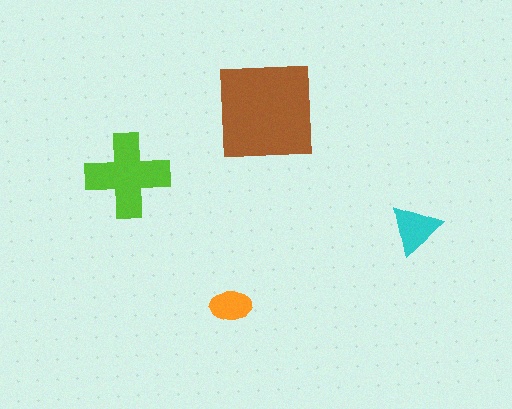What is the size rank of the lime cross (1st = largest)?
2nd.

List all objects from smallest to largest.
The orange ellipse, the cyan triangle, the lime cross, the brown square.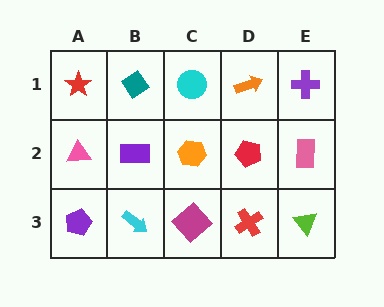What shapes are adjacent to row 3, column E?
A pink rectangle (row 2, column E), a red cross (row 3, column D).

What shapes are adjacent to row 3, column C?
An orange hexagon (row 2, column C), a cyan arrow (row 3, column B), a red cross (row 3, column D).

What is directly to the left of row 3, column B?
A purple pentagon.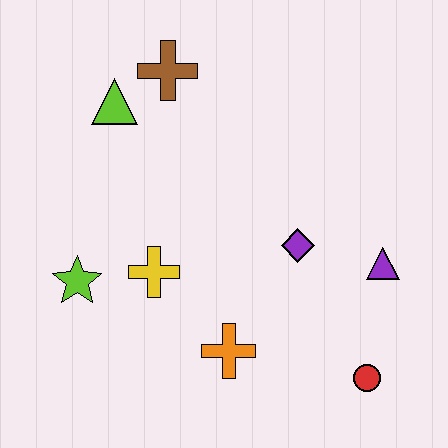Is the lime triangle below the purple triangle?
No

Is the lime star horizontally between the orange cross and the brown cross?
No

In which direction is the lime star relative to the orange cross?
The lime star is to the left of the orange cross.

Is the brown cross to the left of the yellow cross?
No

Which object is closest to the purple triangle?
The purple diamond is closest to the purple triangle.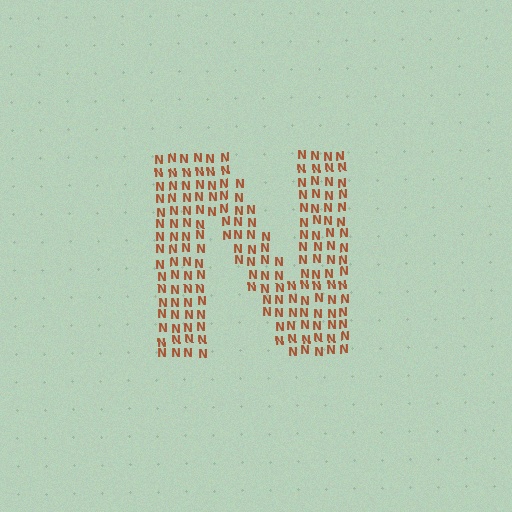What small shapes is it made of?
It is made of small letter N's.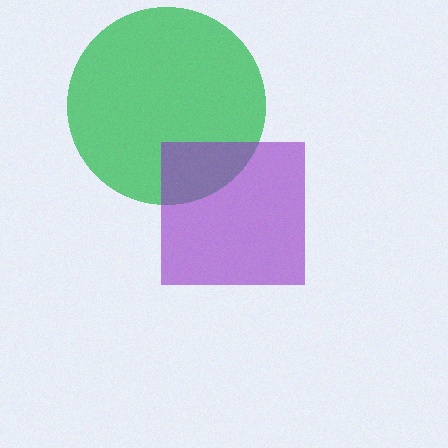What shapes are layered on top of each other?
The layered shapes are: a green circle, a purple square.